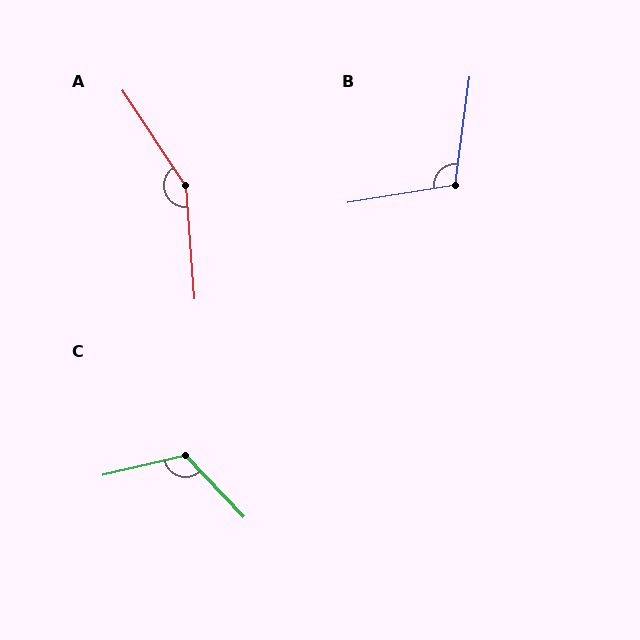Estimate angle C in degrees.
Approximately 120 degrees.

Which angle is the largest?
A, at approximately 151 degrees.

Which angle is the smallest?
B, at approximately 107 degrees.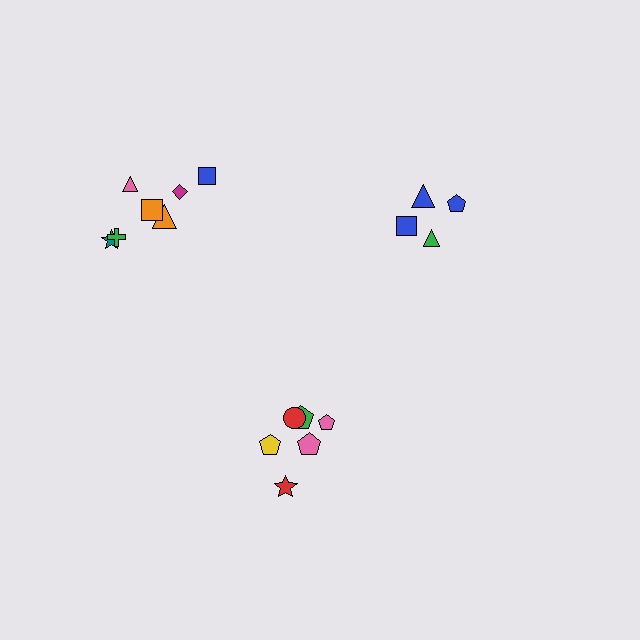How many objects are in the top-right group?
There are 4 objects.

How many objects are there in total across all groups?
There are 17 objects.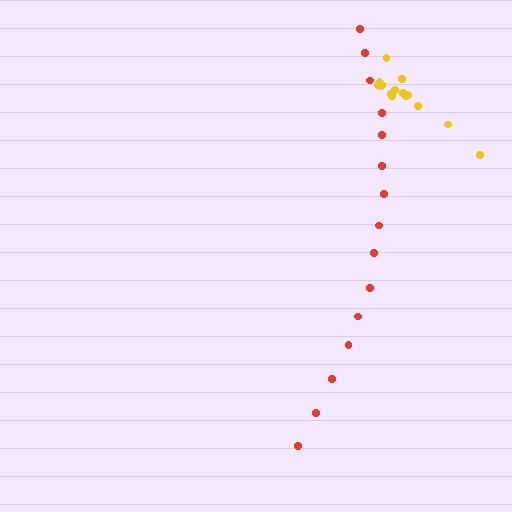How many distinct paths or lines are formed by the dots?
There are 2 distinct paths.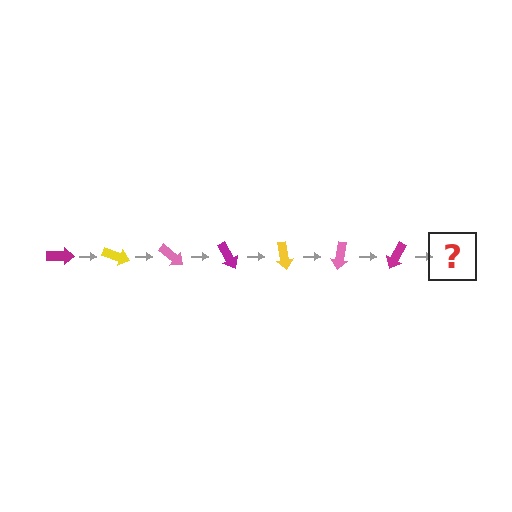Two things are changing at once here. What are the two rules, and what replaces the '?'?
The two rules are that it rotates 20 degrees each step and the color cycles through magenta, yellow, and pink. The '?' should be a yellow arrow, rotated 140 degrees from the start.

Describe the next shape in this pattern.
It should be a yellow arrow, rotated 140 degrees from the start.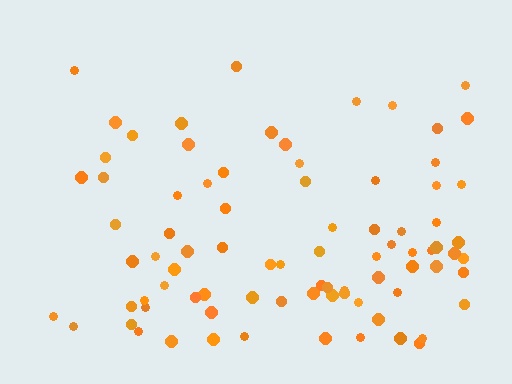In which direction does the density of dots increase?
From top to bottom, with the bottom side densest.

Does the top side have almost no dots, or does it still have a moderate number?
Still a moderate number, just noticeably fewer than the bottom.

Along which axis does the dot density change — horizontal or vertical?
Vertical.